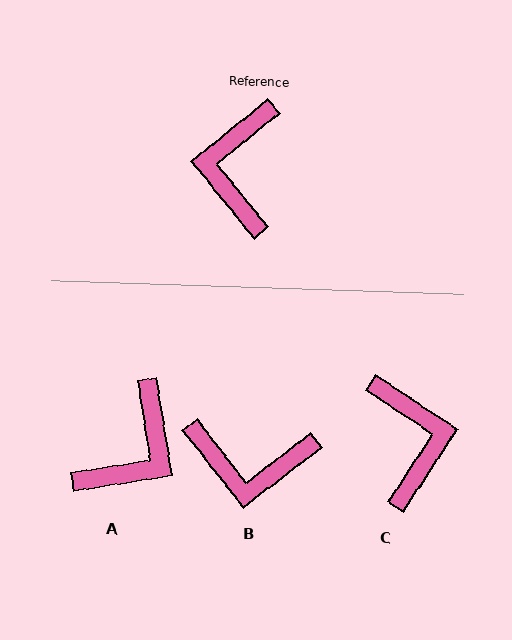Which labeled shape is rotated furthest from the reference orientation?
C, about 163 degrees away.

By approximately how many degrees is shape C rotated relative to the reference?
Approximately 163 degrees clockwise.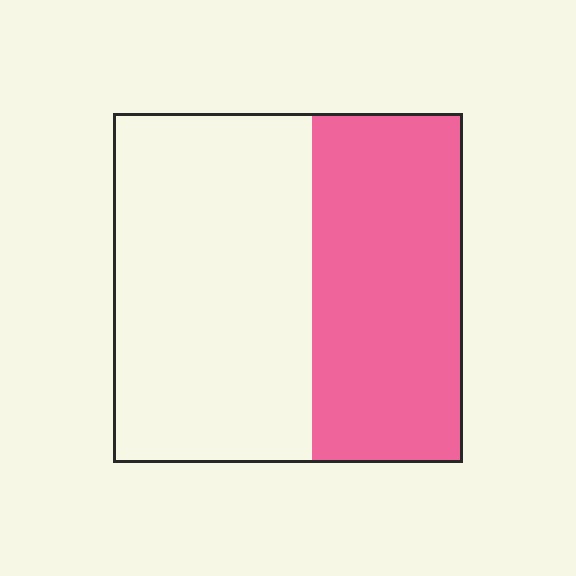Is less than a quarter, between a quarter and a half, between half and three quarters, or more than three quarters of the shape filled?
Between a quarter and a half.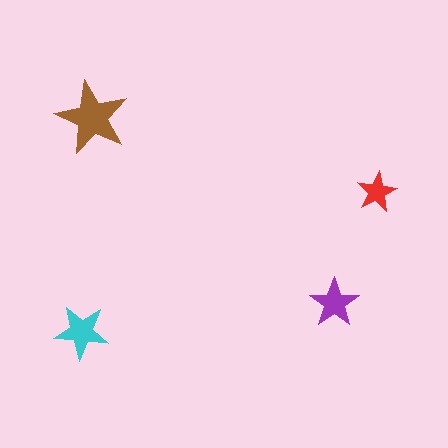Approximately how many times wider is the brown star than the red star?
About 2 times wider.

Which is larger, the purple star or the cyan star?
The cyan one.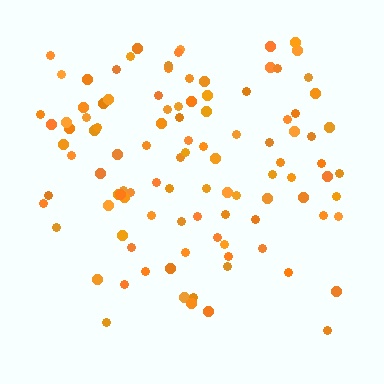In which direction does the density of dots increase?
From bottom to top, with the top side densest.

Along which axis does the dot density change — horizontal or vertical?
Vertical.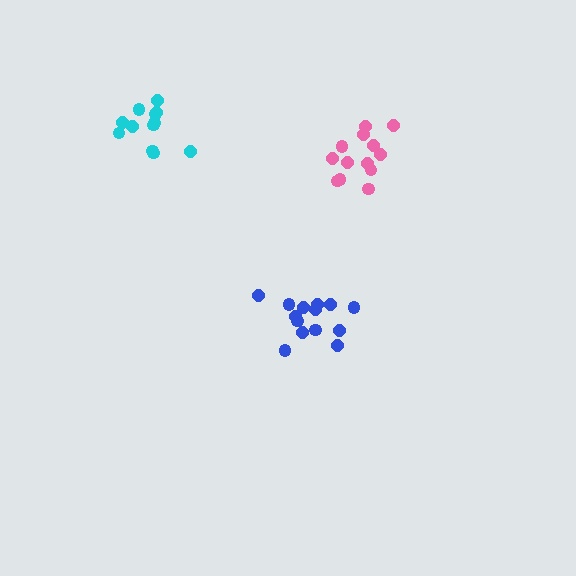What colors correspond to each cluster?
The clusters are colored: blue, cyan, pink.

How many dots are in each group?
Group 1: 14 dots, Group 2: 12 dots, Group 3: 13 dots (39 total).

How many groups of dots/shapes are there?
There are 3 groups.